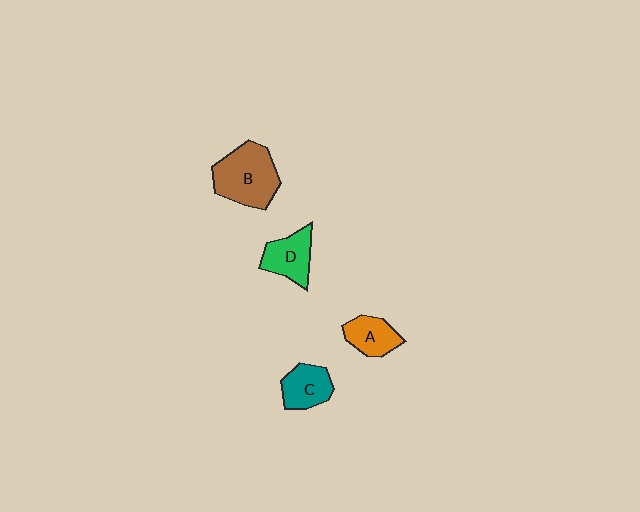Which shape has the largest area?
Shape B (brown).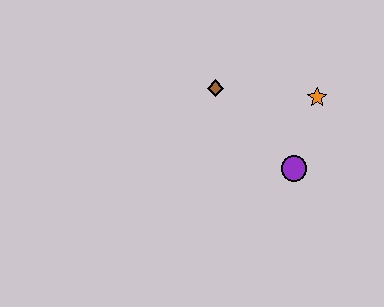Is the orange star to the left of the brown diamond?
No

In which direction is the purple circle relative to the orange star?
The purple circle is below the orange star.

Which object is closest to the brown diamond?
The orange star is closest to the brown diamond.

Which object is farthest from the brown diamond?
The purple circle is farthest from the brown diamond.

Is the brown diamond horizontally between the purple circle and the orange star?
No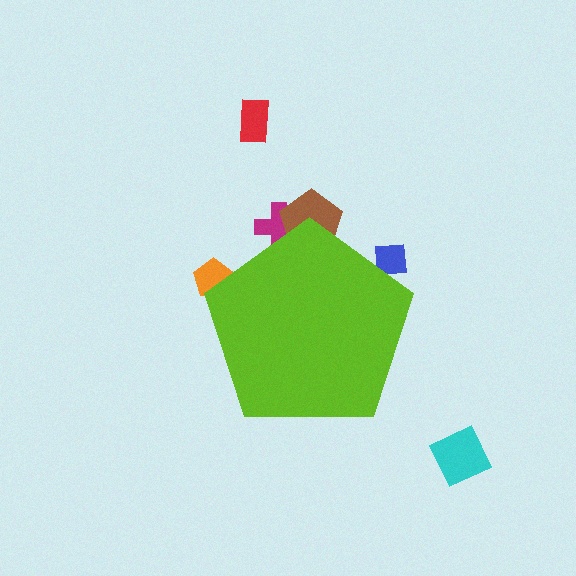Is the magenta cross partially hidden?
Yes, the magenta cross is partially hidden behind the lime pentagon.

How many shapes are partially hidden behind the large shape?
4 shapes are partially hidden.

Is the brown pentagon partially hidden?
Yes, the brown pentagon is partially hidden behind the lime pentagon.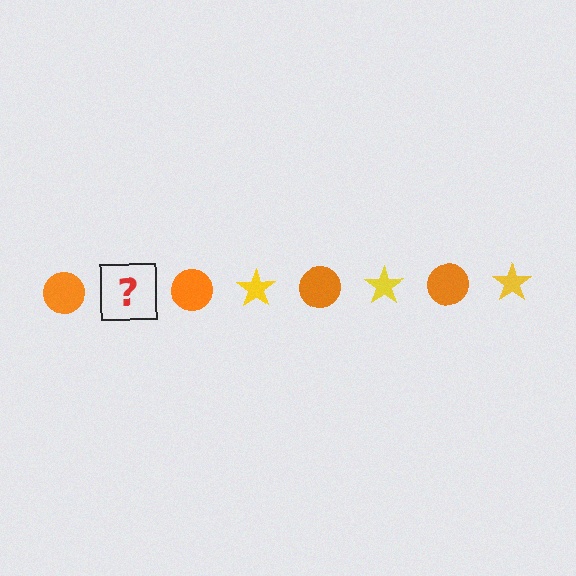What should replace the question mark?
The question mark should be replaced with a yellow star.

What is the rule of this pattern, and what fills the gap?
The rule is that the pattern alternates between orange circle and yellow star. The gap should be filled with a yellow star.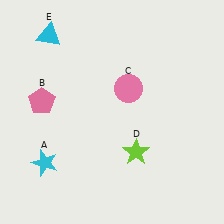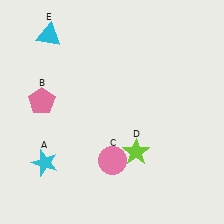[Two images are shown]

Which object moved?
The pink circle (C) moved down.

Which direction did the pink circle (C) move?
The pink circle (C) moved down.